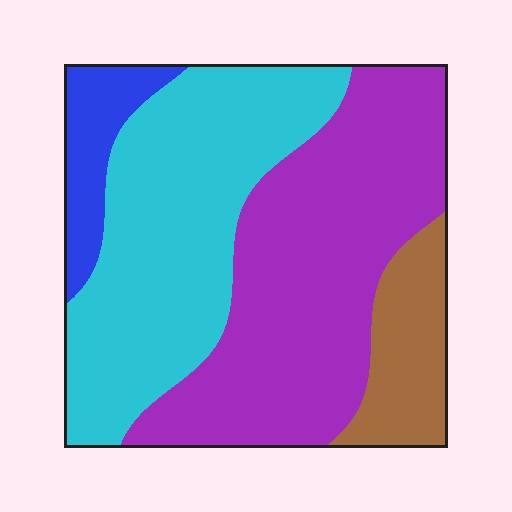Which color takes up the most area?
Purple, at roughly 40%.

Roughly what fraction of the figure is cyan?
Cyan takes up about three eighths (3/8) of the figure.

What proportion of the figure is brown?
Brown covers 12% of the figure.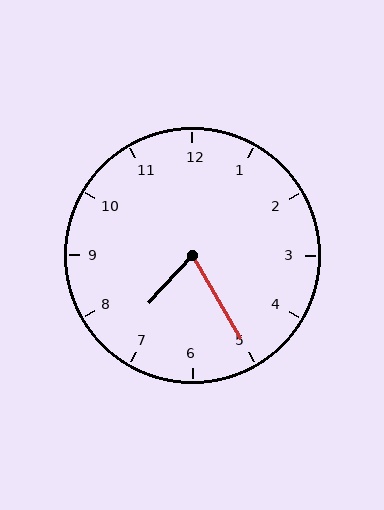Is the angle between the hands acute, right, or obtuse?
It is acute.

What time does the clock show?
7:25.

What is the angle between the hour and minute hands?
Approximately 72 degrees.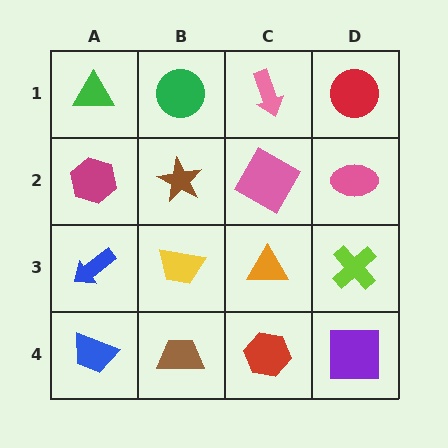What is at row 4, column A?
A blue trapezoid.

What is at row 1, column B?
A green circle.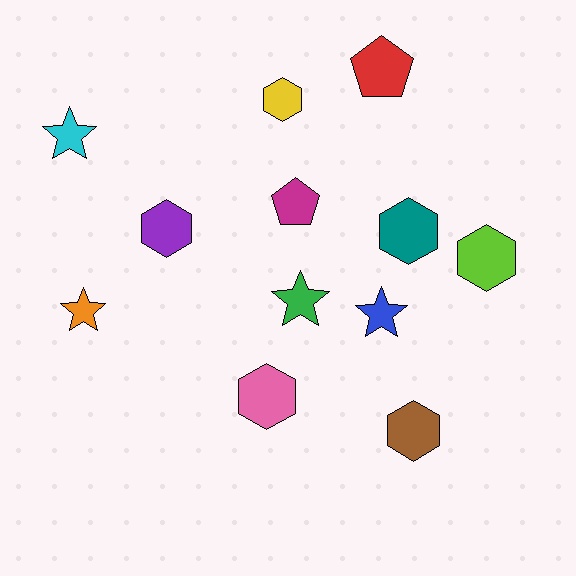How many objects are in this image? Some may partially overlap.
There are 12 objects.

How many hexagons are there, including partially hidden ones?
There are 6 hexagons.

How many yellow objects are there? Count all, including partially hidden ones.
There is 1 yellow object.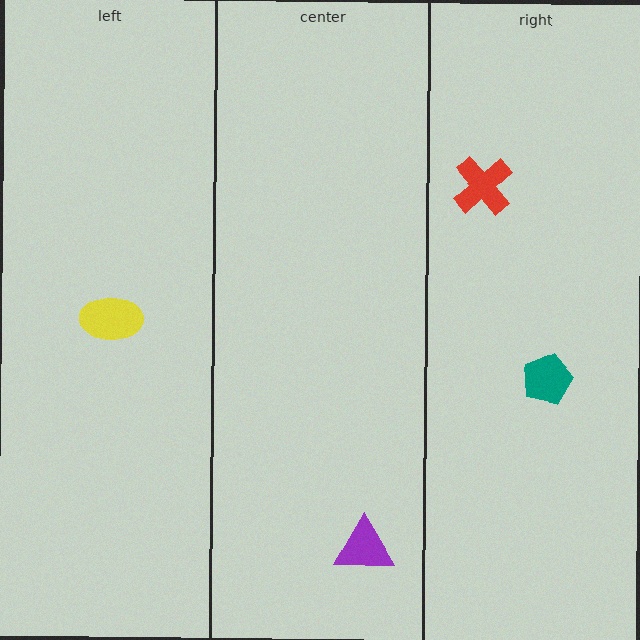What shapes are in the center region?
The purple triangle.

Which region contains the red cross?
The right region.